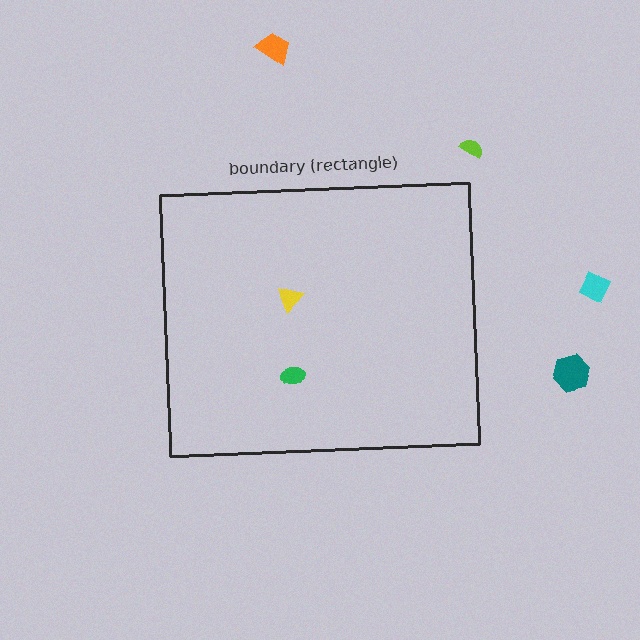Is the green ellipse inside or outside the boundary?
Inside.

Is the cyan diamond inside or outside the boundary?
Outside.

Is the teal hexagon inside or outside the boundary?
Outside.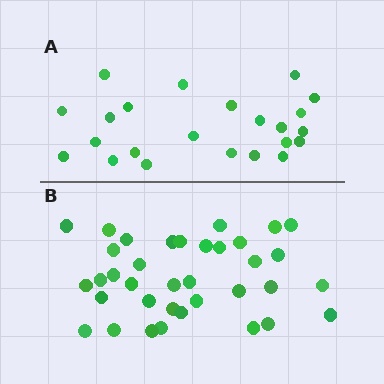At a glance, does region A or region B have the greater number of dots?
Region B (the bottom region) has more dots.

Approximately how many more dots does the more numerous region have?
Region B has approximately 15 more dots than region A.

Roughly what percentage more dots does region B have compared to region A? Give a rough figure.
About 55% more.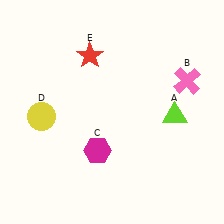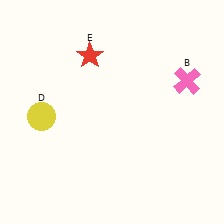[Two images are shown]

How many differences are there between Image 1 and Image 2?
There are 2 differences between the two images.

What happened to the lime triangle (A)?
The lime triangle (A) was removed in Image 2. It was in the bottom-right area of Image 1.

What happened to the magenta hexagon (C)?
The magenta hexagon (C) was removed in Image 2. It was in the bottom-left area of Image 1.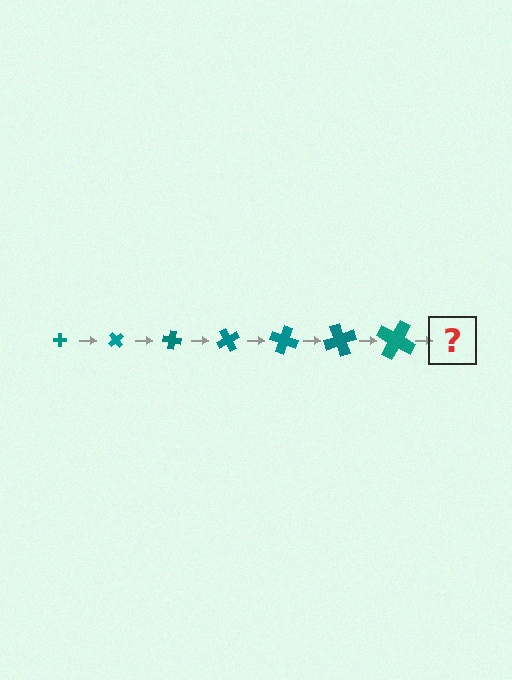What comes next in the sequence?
The next element should be a cross, larger than the previous one and rotated 350 degrees from the start.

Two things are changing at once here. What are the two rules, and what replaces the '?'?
The two rules are that the cross grows larger each step and it rotates 50 degrees each step. The '?' should be a cross, larger than the previous one and rotated 350 degrees from the start.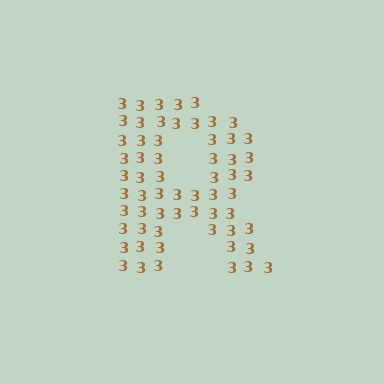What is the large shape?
The large shape is the letter R.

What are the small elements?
The small elements are digit 3's.